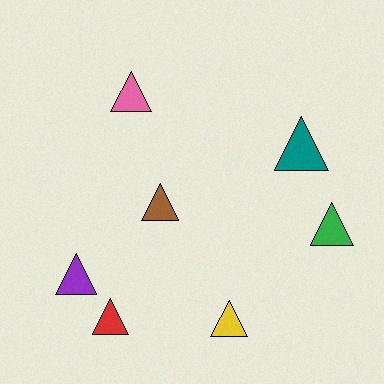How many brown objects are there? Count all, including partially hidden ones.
There is 1 brown object.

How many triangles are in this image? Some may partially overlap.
There are 7 triangles.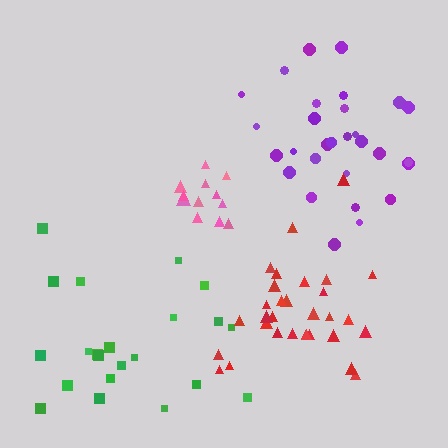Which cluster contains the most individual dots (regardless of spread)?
Red (31).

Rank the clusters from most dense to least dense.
pink, red, purple, green.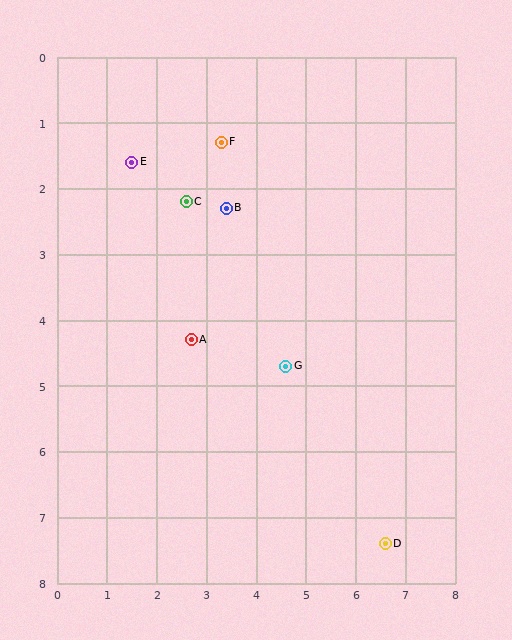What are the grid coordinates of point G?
Point G is at approximately (4.6, 4.7).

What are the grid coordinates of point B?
Point B is at approximately (3.4, 2.3).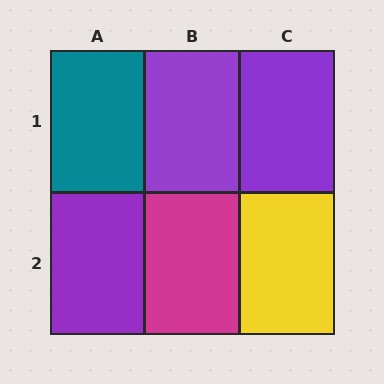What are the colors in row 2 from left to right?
Purple, magenta, yellow.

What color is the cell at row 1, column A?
Teal.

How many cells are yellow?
1 cell is yellow.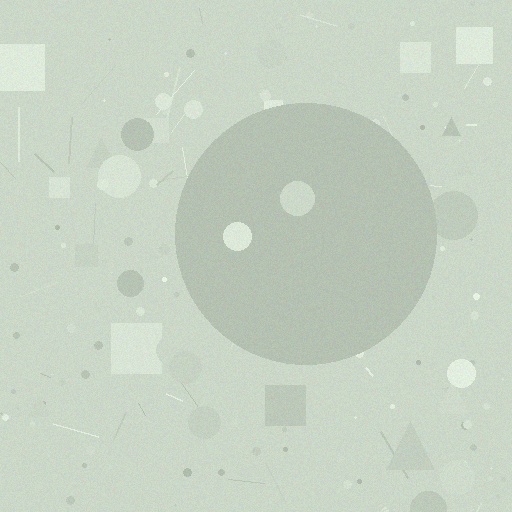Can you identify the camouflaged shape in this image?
The camouflaged shape is a circle.